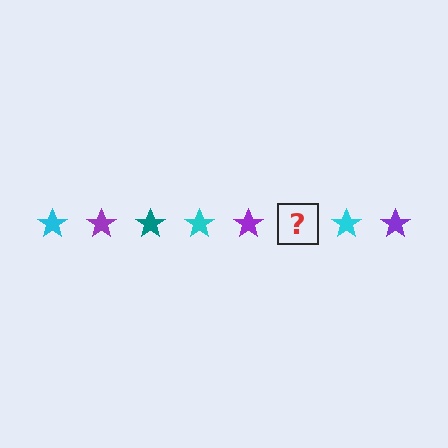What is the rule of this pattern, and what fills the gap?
The rule is that the pattern cycles through cyan, purple, teal stars. The gap should be filled with a teal star.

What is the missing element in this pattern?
The missing element is a teal star.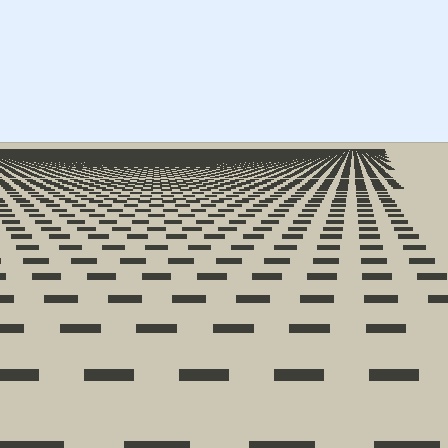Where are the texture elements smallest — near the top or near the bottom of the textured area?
Near the top.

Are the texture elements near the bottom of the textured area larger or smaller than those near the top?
Larger. Near the bottom, elements are closer to the viewer and appear at a bigger on-screen size.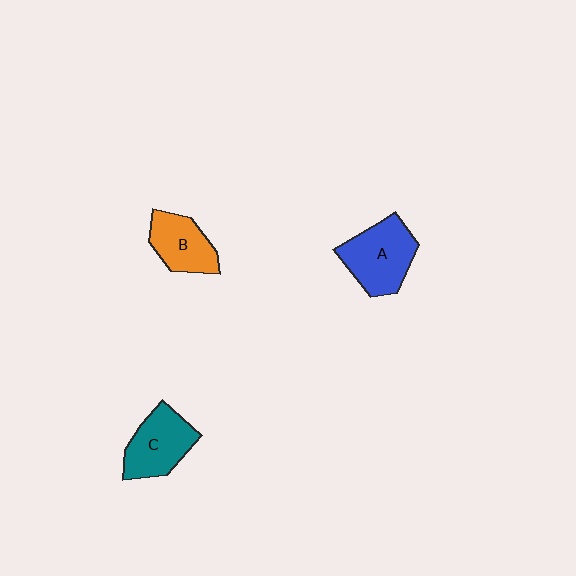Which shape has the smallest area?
Shape B (orange).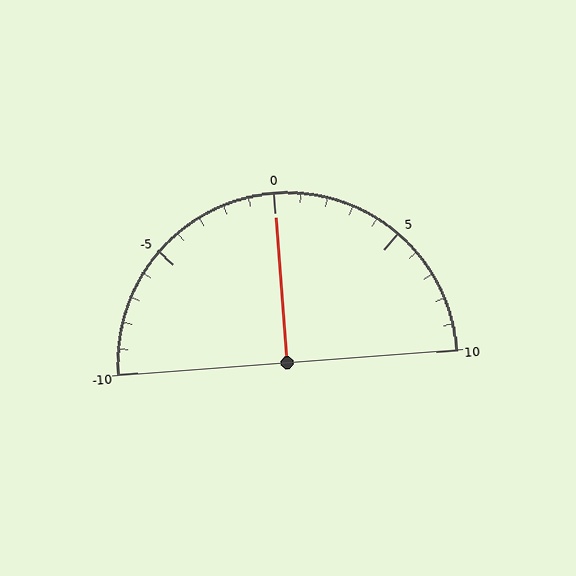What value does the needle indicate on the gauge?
The needle indicates approximately 0.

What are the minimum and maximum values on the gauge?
The gauge ranges from -10 to 10.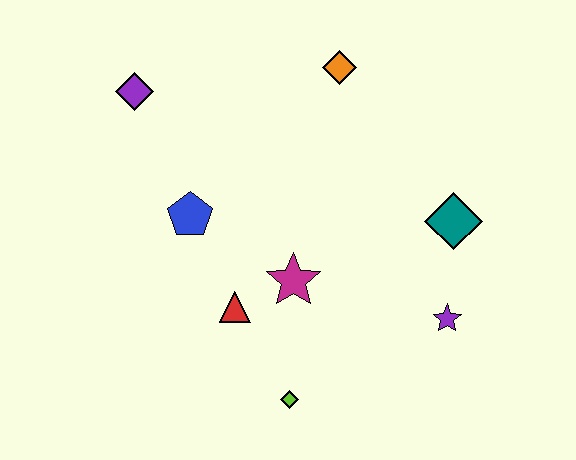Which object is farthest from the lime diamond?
The purple diamond is farthest from the lime diamond.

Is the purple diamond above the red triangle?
Yes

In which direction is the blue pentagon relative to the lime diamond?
The blue pentagon is above the lime diamond.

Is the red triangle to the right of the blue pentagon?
Yes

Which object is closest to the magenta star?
The red triangle is closest to the magenta star.